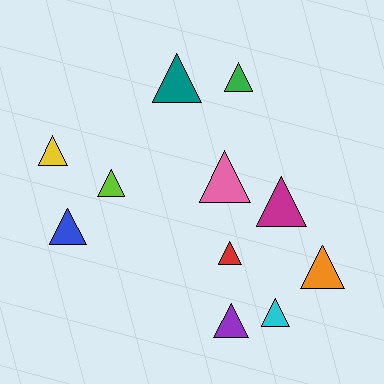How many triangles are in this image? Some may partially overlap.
There are 11 triangles.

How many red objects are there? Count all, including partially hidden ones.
There is 1 red object.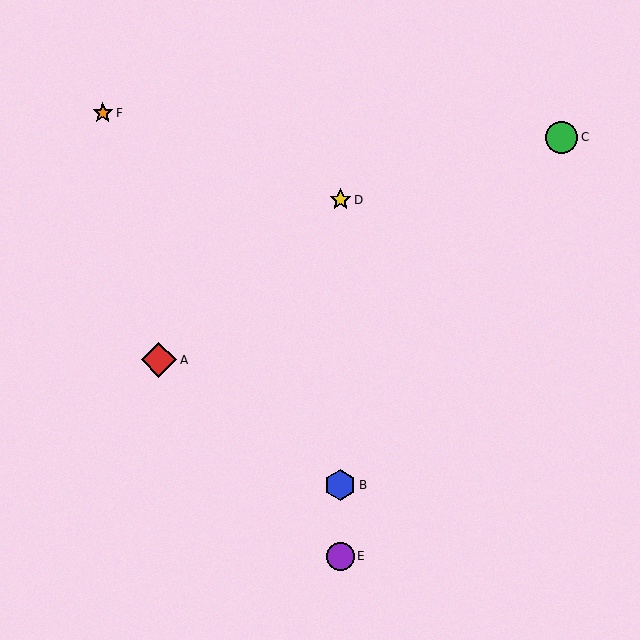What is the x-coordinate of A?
Object A is at x≈159.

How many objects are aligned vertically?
3 objects (B, D, E) are aligned vertically.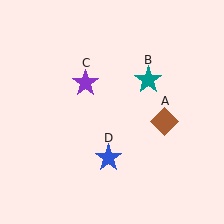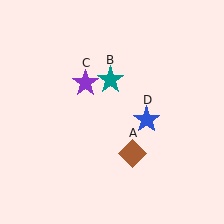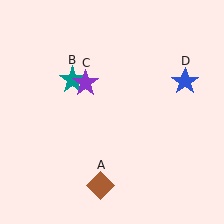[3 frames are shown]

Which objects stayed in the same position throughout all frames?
Purple star (object C) remained stationary.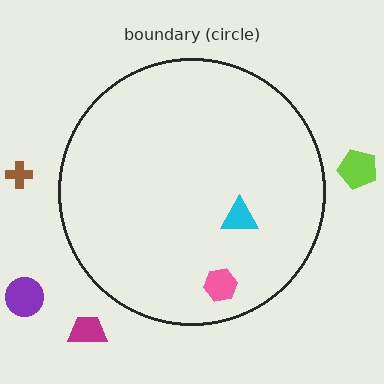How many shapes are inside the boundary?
2 inside, 4 outside.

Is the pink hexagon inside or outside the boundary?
Inside.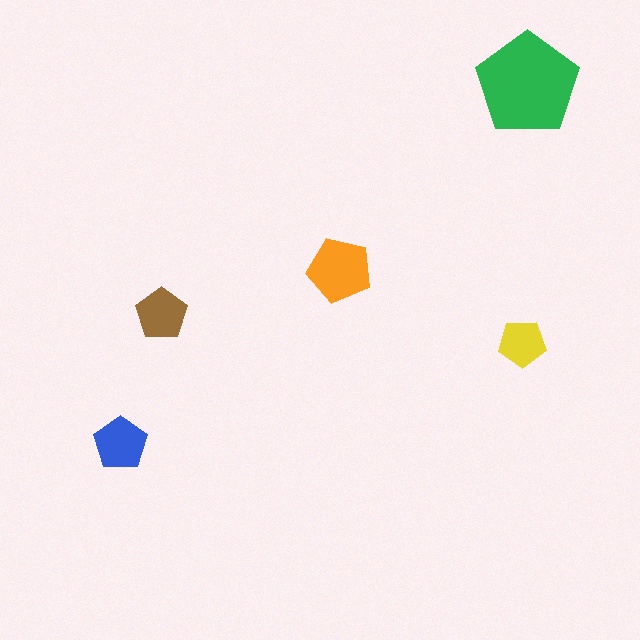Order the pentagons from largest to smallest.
the green one, the orange one, the blue one, the brown one, the yellow one.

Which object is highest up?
The green pentagon is topmost.